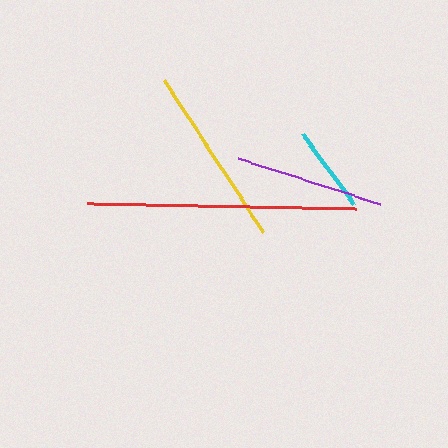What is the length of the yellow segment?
The yellow segment is approximately 182 pixels long.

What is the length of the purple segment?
The purple segment is approximately 149 pixels long.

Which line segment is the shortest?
The cyan line is the shortest at approximately 88 pixels.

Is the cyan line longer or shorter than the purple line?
The purple line is longer than the cyan line.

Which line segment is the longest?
The red line is the longest at approximately 269 pixels.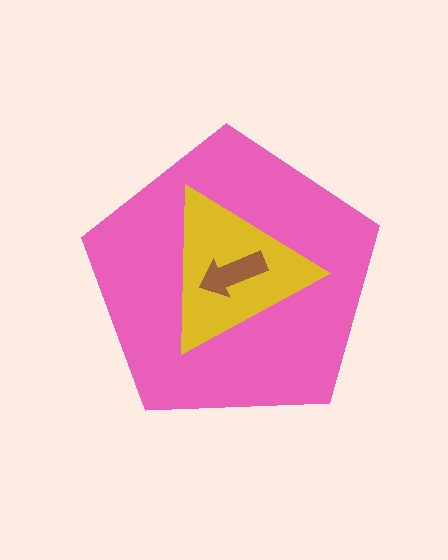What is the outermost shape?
The pink pentagon.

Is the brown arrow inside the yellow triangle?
Yes.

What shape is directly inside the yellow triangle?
The brown arrow.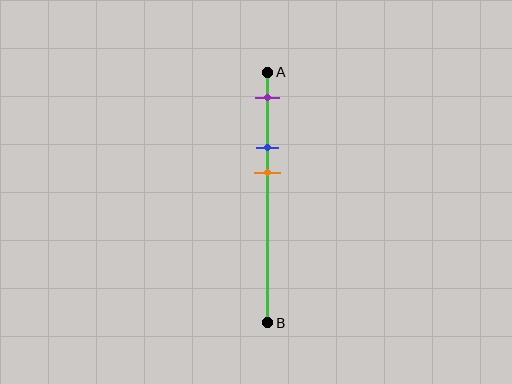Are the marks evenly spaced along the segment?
Yes, the marks are approximately evenly spaced.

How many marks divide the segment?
There are 3 marks dividing the segment.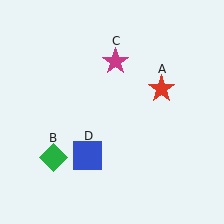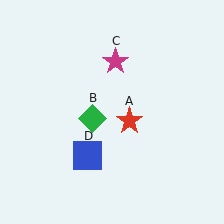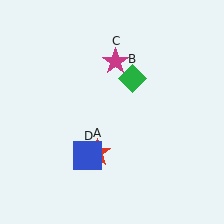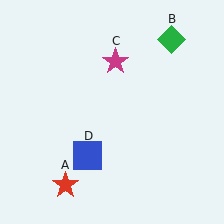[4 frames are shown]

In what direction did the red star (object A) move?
The red star (object A) moved down and to the left.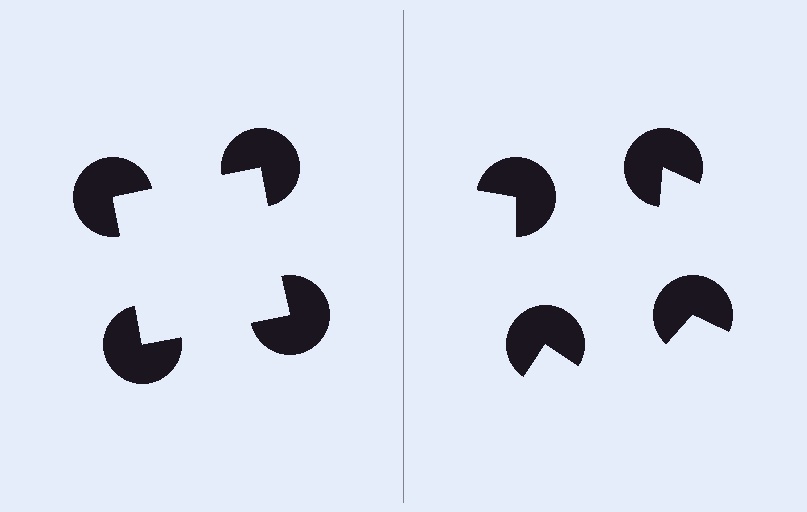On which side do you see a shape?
An illusory square appears on the left side. On the right side the wedge cuts are rotated, so no coherent shape forms.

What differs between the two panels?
The pac-man discs are positioned identically on both sides; only the wedge orientations differ. On the left they align to a square; on the right they are misaligned.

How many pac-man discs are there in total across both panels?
8 — 4 on each side.